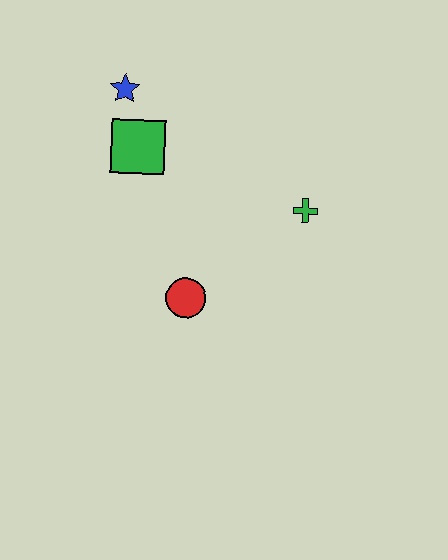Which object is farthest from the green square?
The green cross is farthest from the green square.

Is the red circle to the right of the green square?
Yes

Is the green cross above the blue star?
No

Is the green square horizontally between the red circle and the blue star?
Yes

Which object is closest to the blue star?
The green square is closest to the blue star.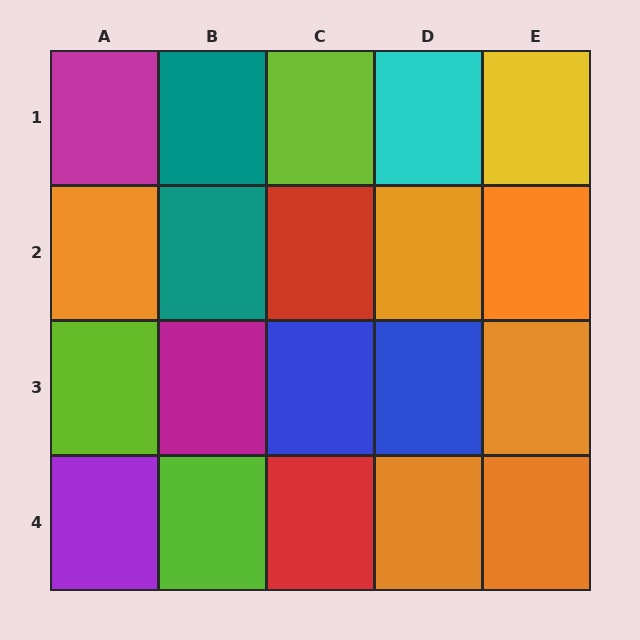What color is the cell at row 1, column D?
Cyan.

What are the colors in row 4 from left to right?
Purple, lime, red, orange, orange.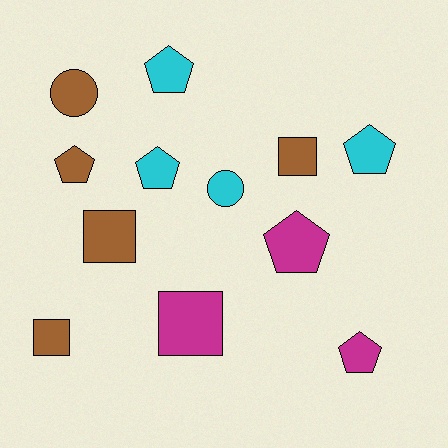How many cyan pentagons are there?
There are 3 cyan pentagons.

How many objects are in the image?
There are 12 objects.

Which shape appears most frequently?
Pentagon, with 6 objects.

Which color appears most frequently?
Brown, with 5 objects.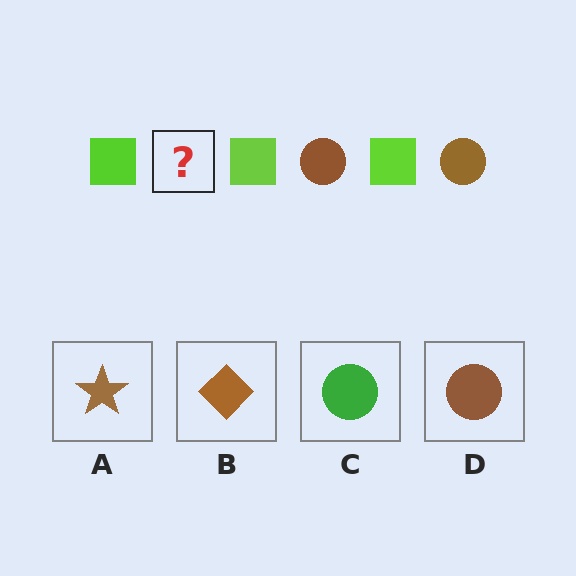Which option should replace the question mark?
Option D.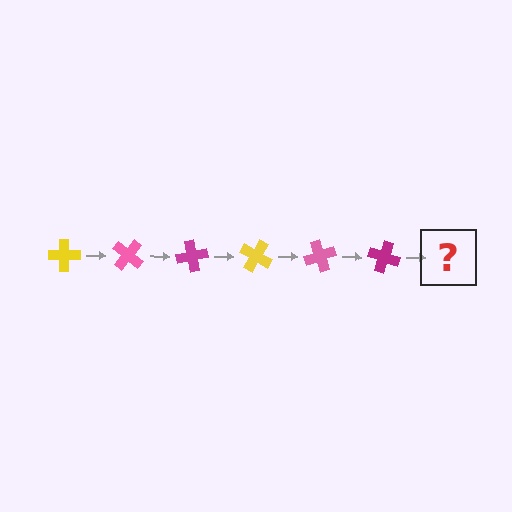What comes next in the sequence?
The next element should be a yellow cross, rotated 240 degrees from the start.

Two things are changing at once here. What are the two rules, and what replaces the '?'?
The two rules are that it rotates 40 degrees each step and the color cycles through yellow, pink, and magenta. The '?' should be a yellow cross, rotated 240 degrees from the start.